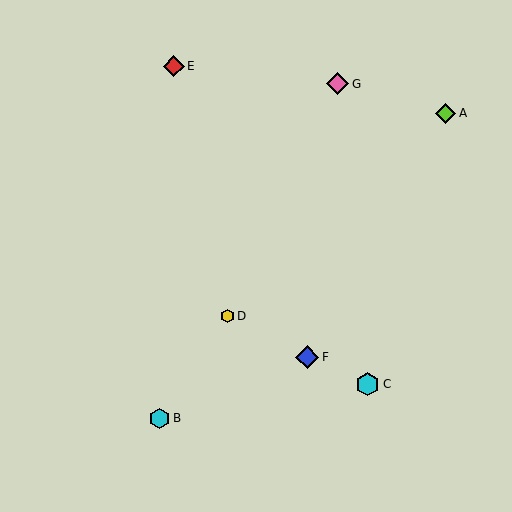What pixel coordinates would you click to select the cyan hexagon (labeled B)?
Click at (159, 418) to select the cyan hexagon B.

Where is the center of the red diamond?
The center of the red diamond is at (174, 66).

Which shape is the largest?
The cyan hexagon (labeled C) is the largest.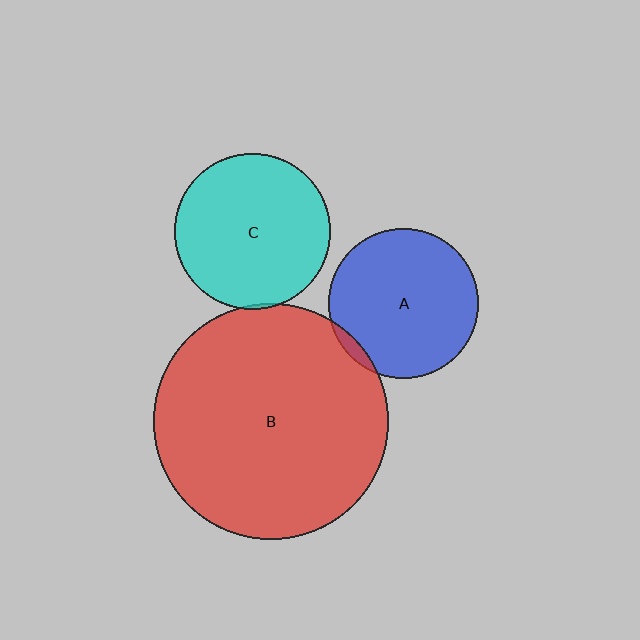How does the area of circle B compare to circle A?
Approximately 2.5 times.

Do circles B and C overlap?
Yes.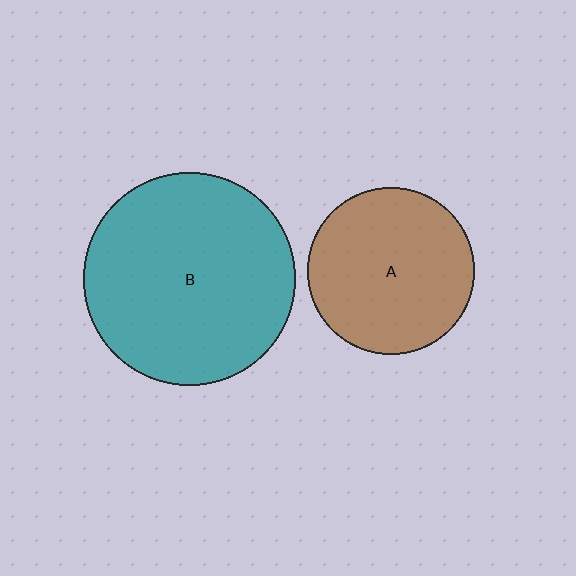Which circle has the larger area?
Circle B (teal).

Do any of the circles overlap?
No, none of the circles overlap.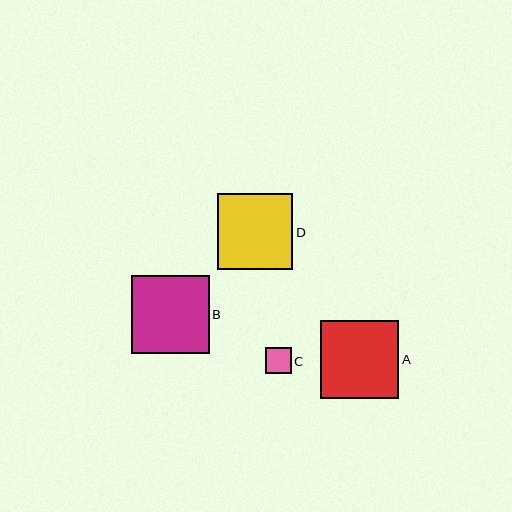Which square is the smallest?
Square C is the smallest with a size of approximately 26 pixels.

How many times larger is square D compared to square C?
Square D is approximately 2.9 times the size of square C.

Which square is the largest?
Square A is the largest with a size of approximately 78 pixels.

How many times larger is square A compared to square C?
Square A is approximately 3.0 times the size of square C.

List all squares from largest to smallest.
From largest to smallest: A, B, D, C.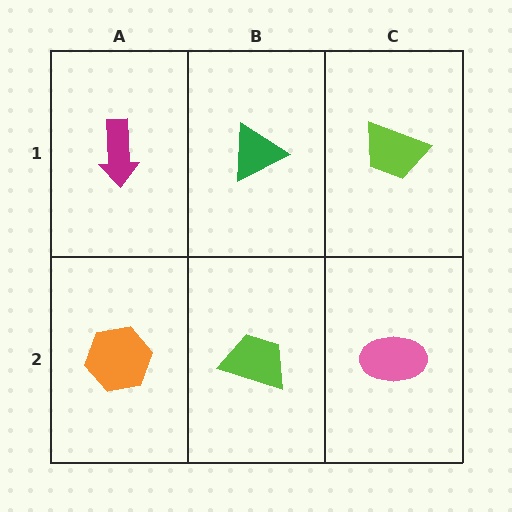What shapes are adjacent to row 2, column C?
A lime trapezoid (row 1, column C), a lime trapezoid (row 2, column B).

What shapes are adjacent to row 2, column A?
A magenta arrow (row 1, column A), a lime trapezoid (row 2, column B).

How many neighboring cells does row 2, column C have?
2.